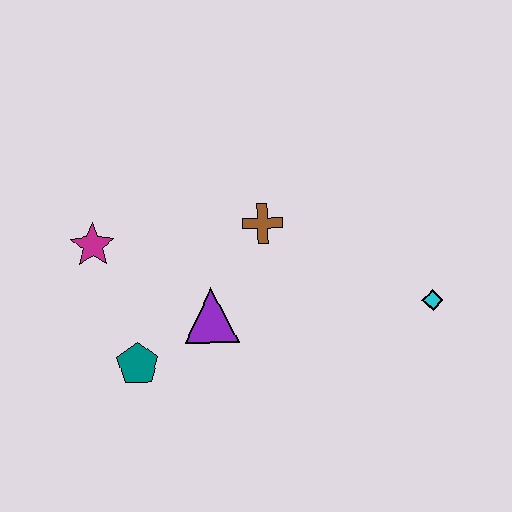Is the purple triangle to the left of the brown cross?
Yes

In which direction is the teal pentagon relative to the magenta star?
The teal pentagon is below the magenta star.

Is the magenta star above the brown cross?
No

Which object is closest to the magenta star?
The teal pentagon is closest to the magenta star.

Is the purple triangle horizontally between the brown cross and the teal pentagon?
Yes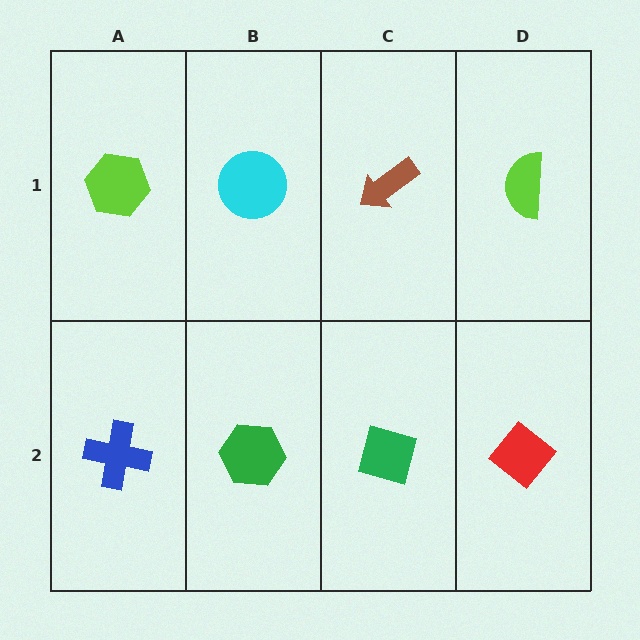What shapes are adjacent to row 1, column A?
A blue cross (row 2, column A), a cyan circle (row 1, column B).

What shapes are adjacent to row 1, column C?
A green diamond (row 2, column C), a cyan circle (row 1, column B), a lime semicircle (row 1, column D).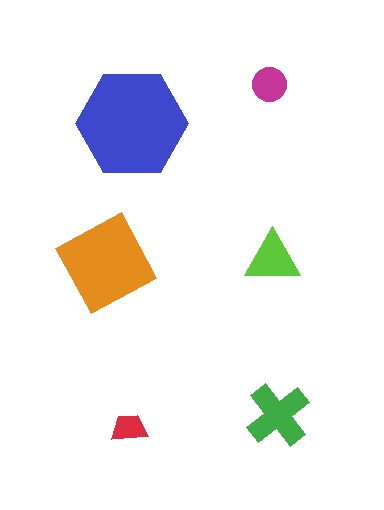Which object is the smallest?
The red trapezoid.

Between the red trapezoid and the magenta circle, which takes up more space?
The magenta circle.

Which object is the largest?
The blue hexagon.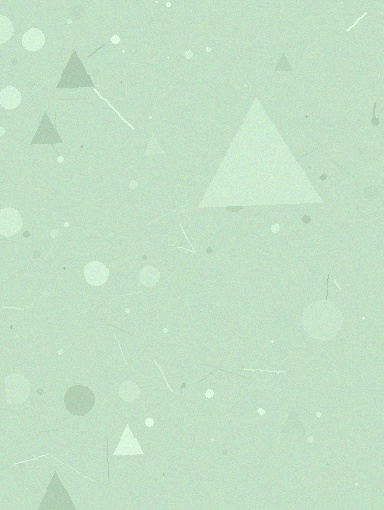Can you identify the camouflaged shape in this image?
The camouflaged shape is a triangle.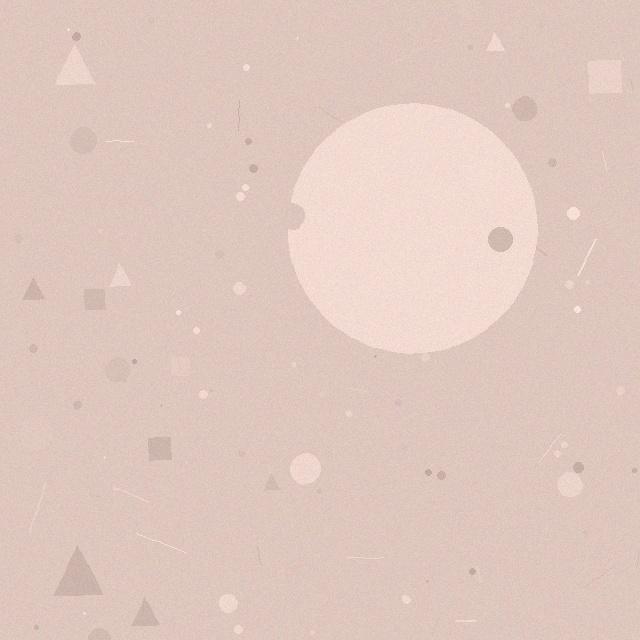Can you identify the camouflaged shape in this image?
The camouflaged shape is a circle.